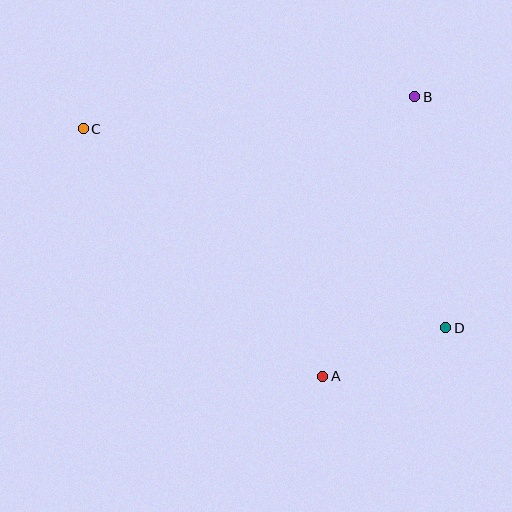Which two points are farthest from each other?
Points C and D are farthest from each other.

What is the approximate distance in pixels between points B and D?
The distance between B and D is approximately 232 pixels.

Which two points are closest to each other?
Points A and D are closest to each other.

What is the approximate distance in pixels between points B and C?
The distance between B and C is approximately 333 pixels.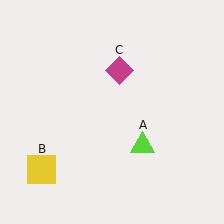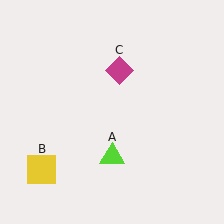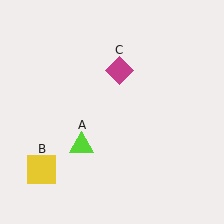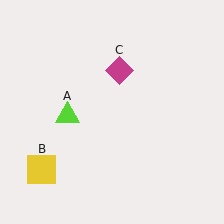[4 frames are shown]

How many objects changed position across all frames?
1 object changed position: lime triangle (object A).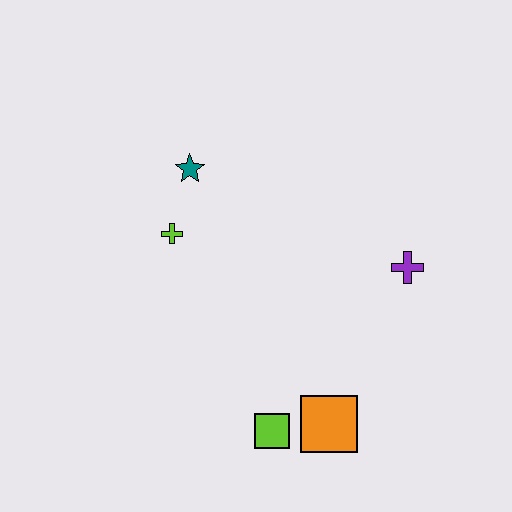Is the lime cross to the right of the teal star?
No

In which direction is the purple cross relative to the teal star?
The purple cross is to the right of the teal star.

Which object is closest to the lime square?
The orange square is closest to the lime square.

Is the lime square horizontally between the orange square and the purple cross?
No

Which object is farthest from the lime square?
The teal star is farthest from the lime square.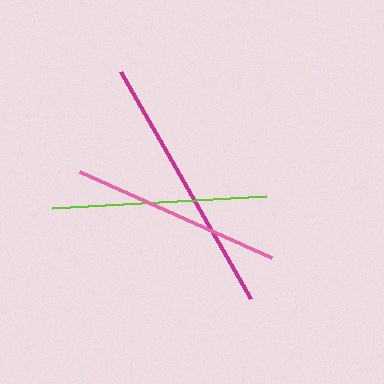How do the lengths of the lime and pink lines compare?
The lime and pink lines are approximately the same length.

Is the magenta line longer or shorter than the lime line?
The magenta line is longer than the lime line.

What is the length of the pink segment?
The pink segment is approximately 210 pixels long.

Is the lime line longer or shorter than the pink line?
The lime line is longer than the pink line.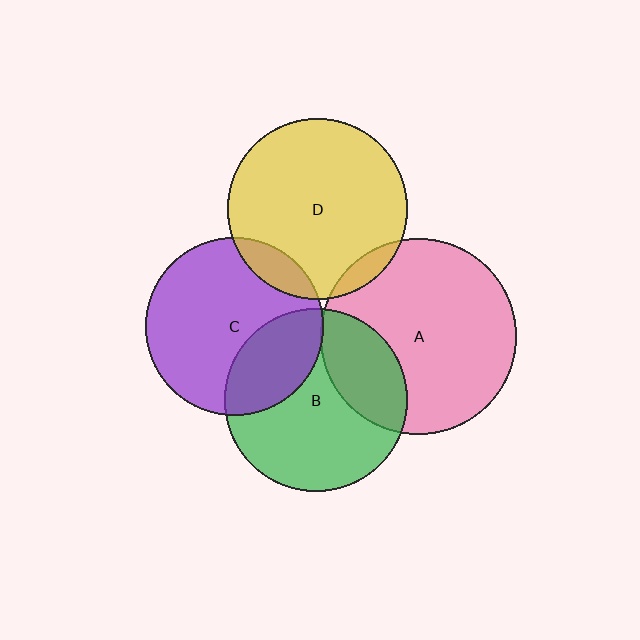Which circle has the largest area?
Circle A (pink).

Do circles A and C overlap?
Yes.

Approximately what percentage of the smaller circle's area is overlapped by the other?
Approximately 5%.